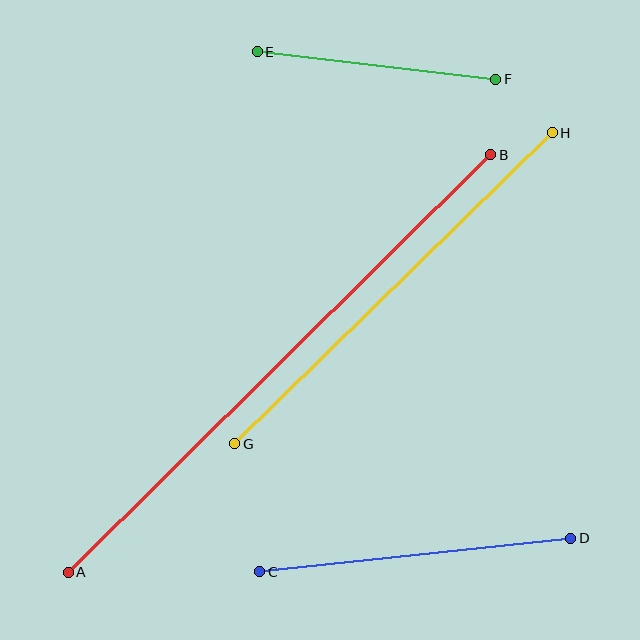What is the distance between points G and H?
The distance is approximately 444 pixels.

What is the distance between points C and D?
The distance is approximately 313 pixels.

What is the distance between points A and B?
The distance is approximately 594 pixels.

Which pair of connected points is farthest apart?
Points A and B are farthest apart.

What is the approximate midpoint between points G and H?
The midpoint is at approximately (394, 288) pixels.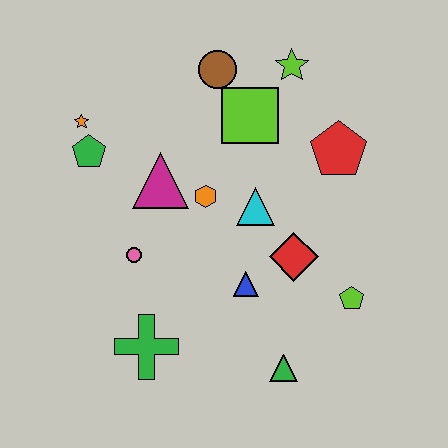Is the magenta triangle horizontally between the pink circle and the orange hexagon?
Yes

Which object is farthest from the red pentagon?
The green cross is farthest from the red pentagon.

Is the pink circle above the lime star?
No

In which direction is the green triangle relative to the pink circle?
The green triangle is to the right of the pink circle.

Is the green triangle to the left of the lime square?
No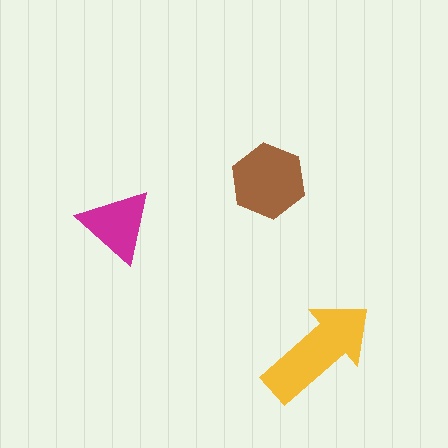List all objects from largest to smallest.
The yellow arrow, the brown hexagon, the magenta triangle.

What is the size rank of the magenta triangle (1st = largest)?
3rd.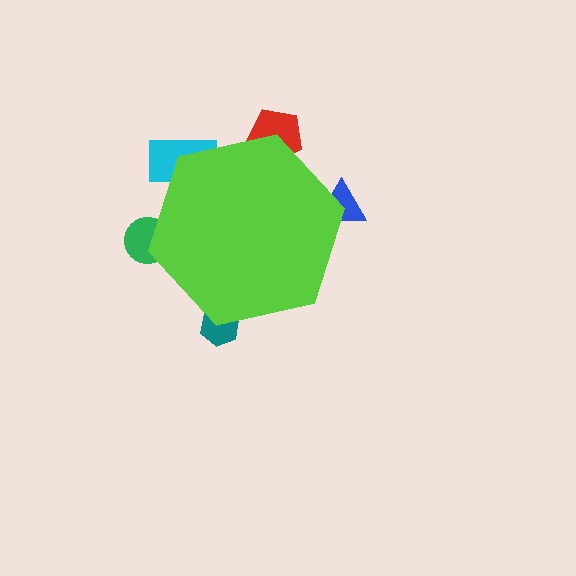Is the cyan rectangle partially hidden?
Yes, the cyan rectangle is partially hidden behind the lime hexagon.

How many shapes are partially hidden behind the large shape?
5 shapes are partially hidden.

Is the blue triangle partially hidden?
Yes, the blue triangle is partially hidden behind the lime hexagon.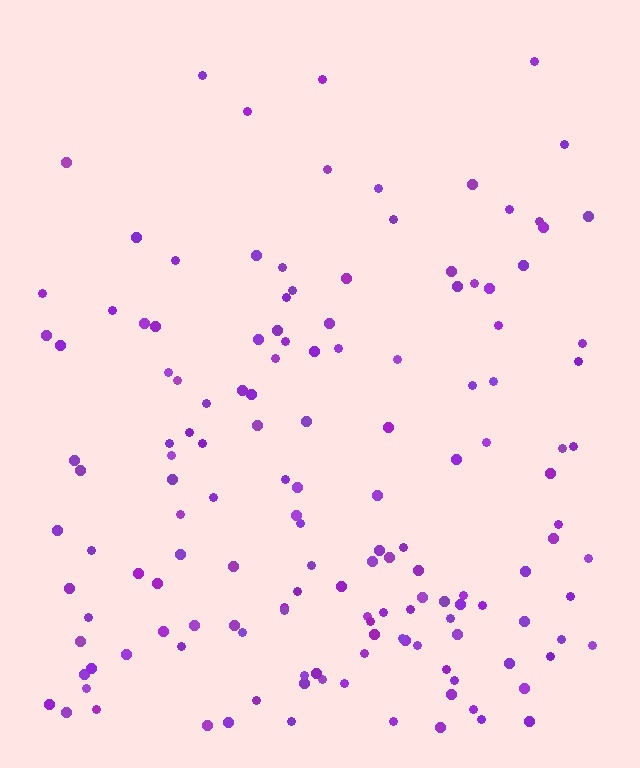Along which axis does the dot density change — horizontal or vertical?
Vertical.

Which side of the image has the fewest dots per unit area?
The top.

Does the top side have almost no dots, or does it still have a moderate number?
Still a moderate number, just noticeably fewer than the bottom.